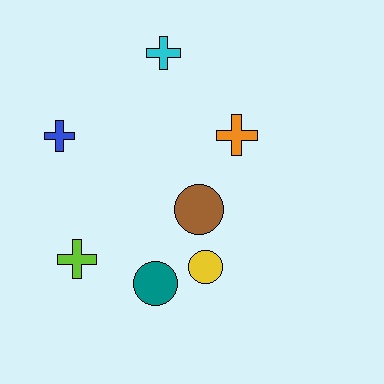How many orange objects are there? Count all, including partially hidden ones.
There is 1 orange object.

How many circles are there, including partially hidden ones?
There are 3 circles.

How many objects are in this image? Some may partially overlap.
There are 7 objects.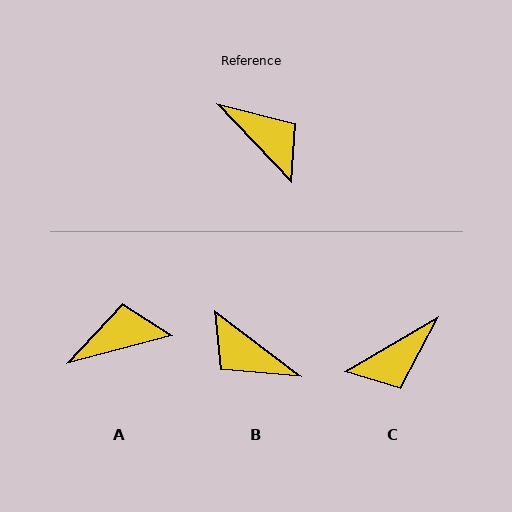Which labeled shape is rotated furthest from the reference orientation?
B, about 170 degrees away.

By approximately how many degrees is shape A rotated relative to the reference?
Approximately 61 degrees counter-clockwise.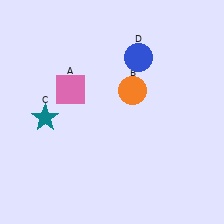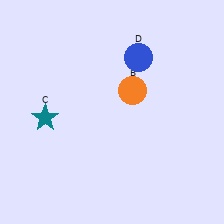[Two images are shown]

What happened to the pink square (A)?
The pink square (A) was removed in Image 2. It was in the top-left area of Image 1.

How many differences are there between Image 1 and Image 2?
There is 1 difference between the two images.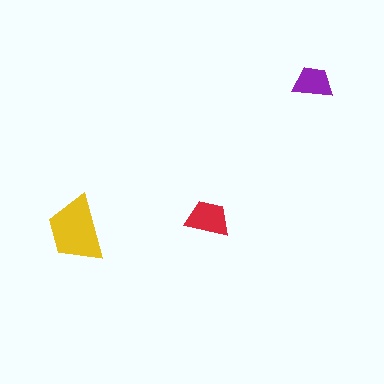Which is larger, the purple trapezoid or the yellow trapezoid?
The yellow one.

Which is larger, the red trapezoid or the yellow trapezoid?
The yellow one.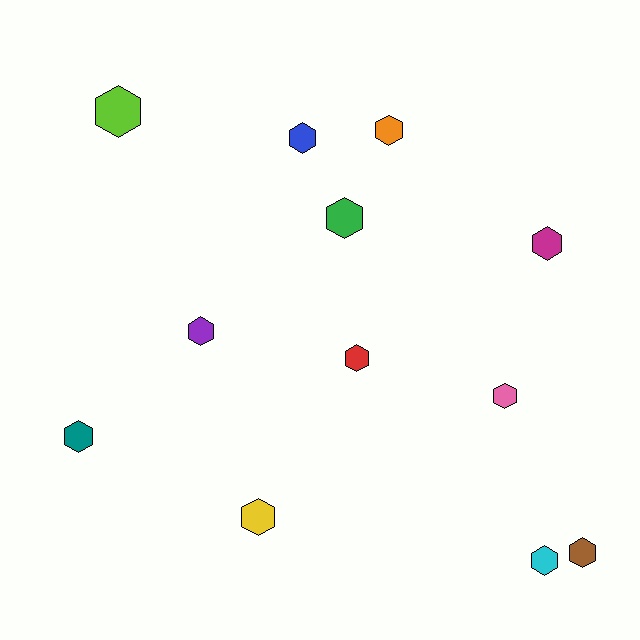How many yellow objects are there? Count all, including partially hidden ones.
There is 1 yellow object.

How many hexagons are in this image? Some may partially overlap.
There are 12 hexagons.